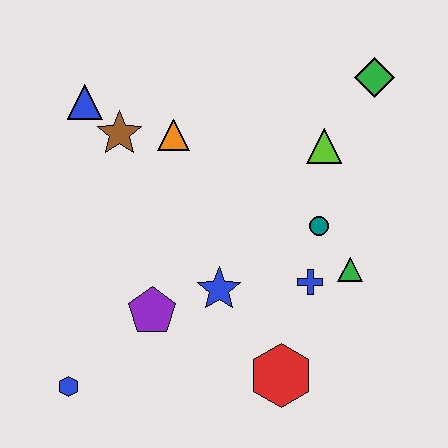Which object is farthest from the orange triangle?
The blue hexagon is farthest from the orange triangle.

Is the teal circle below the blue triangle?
Yes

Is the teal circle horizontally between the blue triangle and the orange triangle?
No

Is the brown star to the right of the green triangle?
No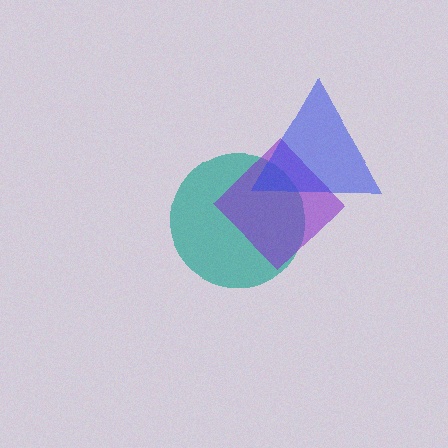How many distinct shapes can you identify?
There are 3 distinct shapes: a teal circle, a purple diamond, a blue triangle.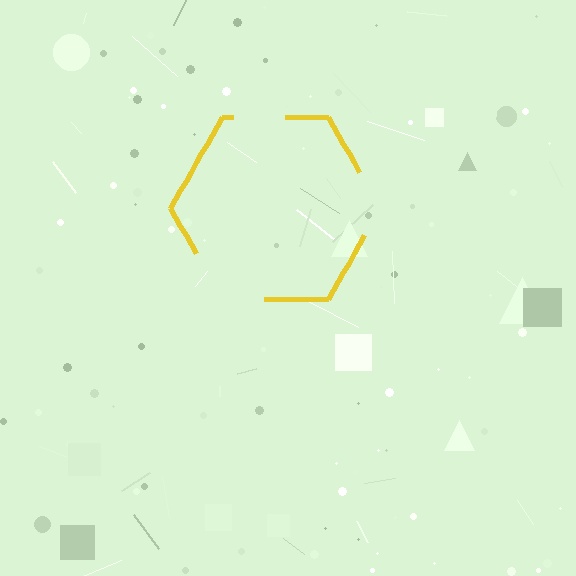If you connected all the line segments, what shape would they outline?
They would outline a hexagon.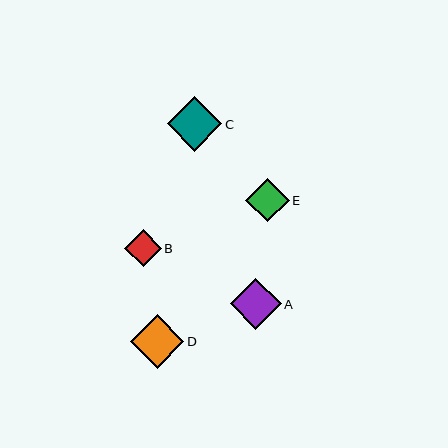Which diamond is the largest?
Diamond C is the largest with a size of approximately 55 pixels.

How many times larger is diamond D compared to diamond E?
Diamond D is approximately 1.2 times the size of diamond E.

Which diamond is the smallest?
Diamond B is the smallest with a size of approximately 37 pixels.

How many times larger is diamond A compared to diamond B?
Diamond A is approximately 1.4 times the size of diamond B.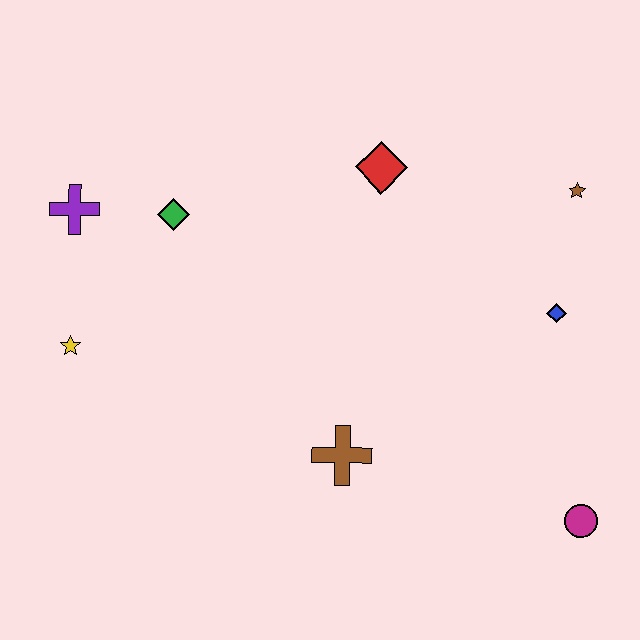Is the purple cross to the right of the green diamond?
No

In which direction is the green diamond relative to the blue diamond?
The green diamond is to the left of the blue diamond.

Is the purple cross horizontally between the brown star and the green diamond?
No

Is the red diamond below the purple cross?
No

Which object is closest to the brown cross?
The magenta circle is closest to the brown cross.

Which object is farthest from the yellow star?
The magenta circle is farthest from the yellow star.